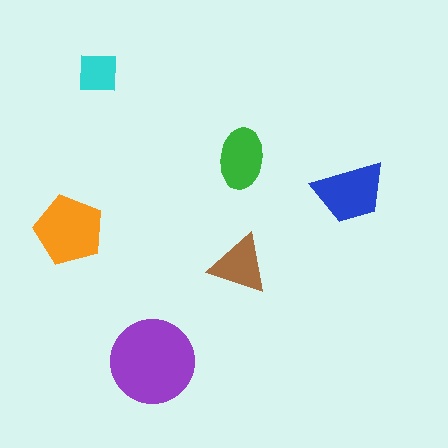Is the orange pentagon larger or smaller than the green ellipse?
Larger.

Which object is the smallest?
The cyan square.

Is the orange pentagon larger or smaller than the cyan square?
Larger.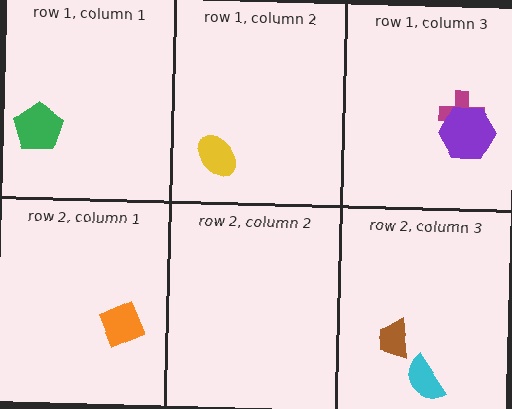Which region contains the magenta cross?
The row 1, column 3 region.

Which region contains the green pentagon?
The row 1, column 1 region.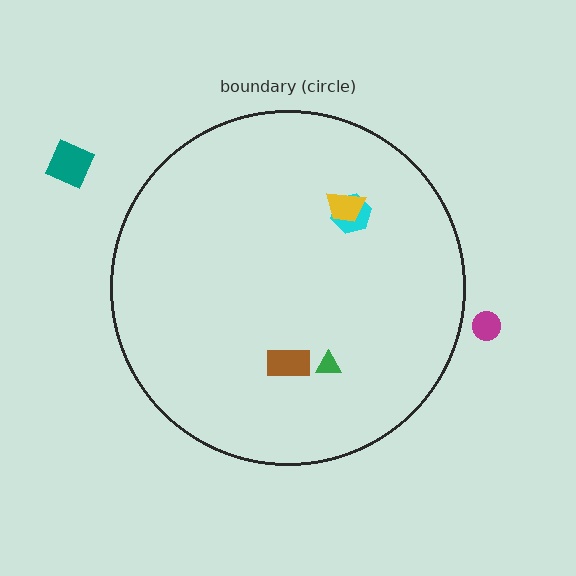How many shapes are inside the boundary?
4 inside, 2 outside.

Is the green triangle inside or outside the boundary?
Inside.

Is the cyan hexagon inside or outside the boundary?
Inside.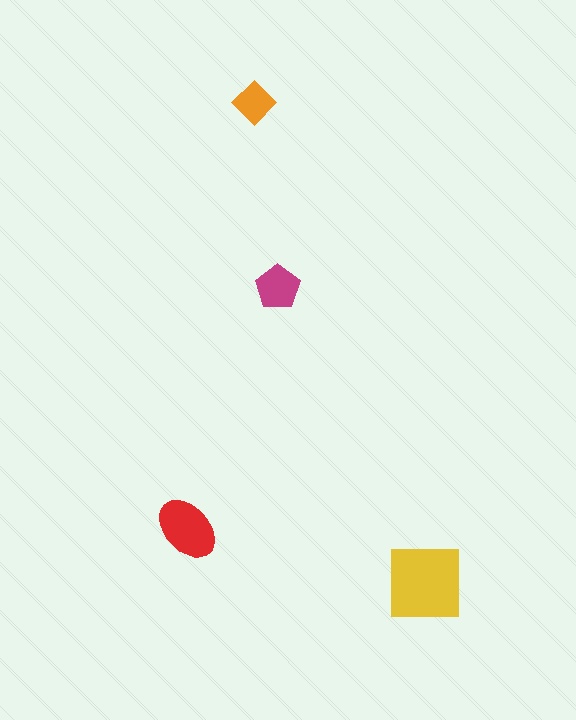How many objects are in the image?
There are 4 objects in the image.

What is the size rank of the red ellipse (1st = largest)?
2nd.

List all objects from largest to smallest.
The yellow square, the red ellipse, the magenta pentagon, the orange diamond.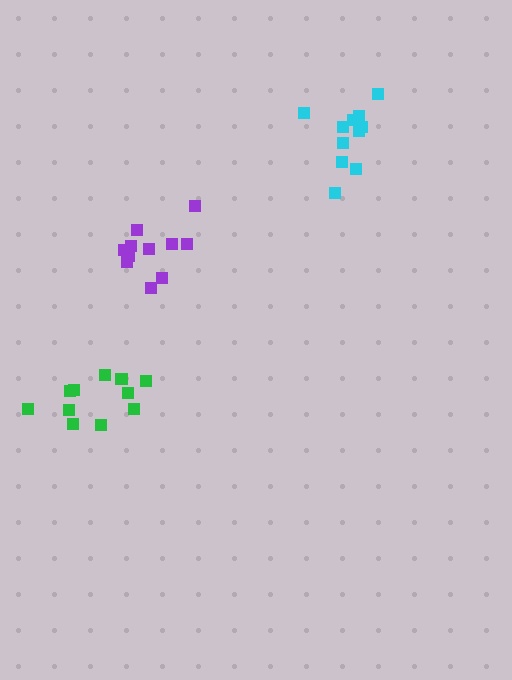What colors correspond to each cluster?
The clusters are colored: cyan, green, purple.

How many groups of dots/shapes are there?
There are 3 groups.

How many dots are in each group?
Group 1: 12 dots, Group 2: 11 dots, Group 3: 11 dots (34 total).